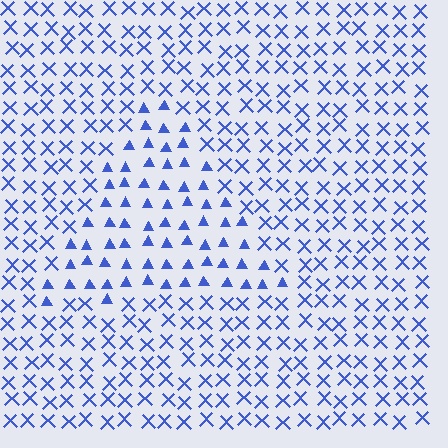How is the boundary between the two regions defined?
The boundary is defined by a change in element shape: triangles inside vs. X marks outside. All elements share the same color and spacing.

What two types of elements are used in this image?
The image uses triangles inside the triangle region and X marks outside it.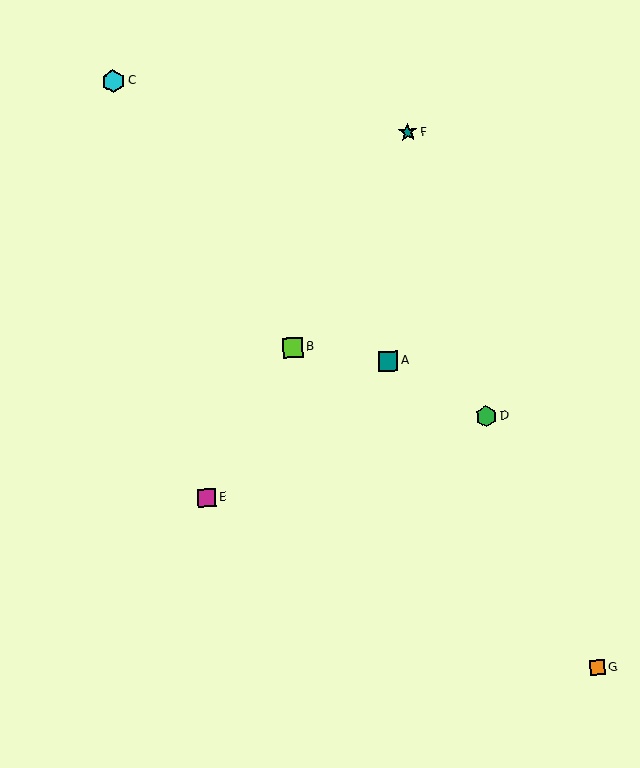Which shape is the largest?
The cyan hexagon (labeled C) is the largest.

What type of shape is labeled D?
Shape D is a green hexagon.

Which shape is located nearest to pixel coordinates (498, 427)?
The green hexagon (labeled D) at (486, 416) is nearest to that location.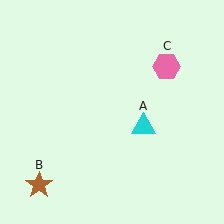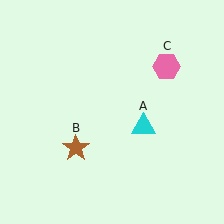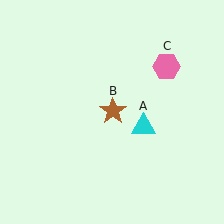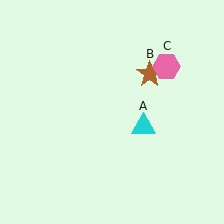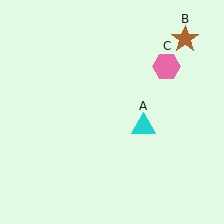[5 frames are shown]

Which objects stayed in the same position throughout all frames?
Cyan triangle (object A) and pink hexagon (object C) remained stationary.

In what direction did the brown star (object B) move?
The brown star (object B) moved up and to the right.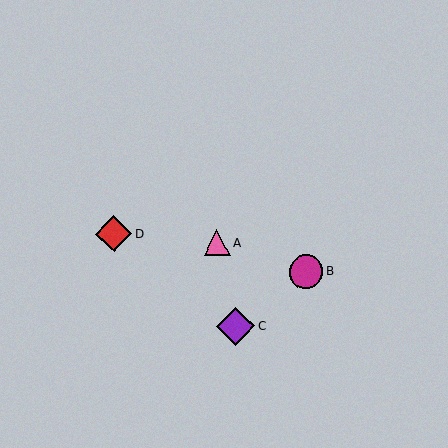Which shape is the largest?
The purple diamond (labeled C) is the largest.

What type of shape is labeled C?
Shape C is a purple diamond.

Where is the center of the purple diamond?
The center of the purple diamond is at (235, 327).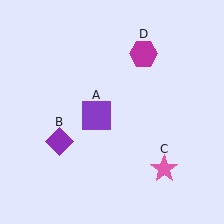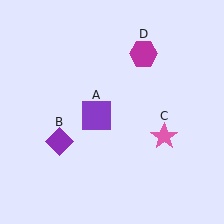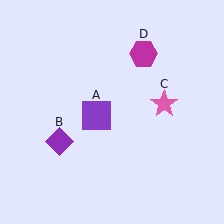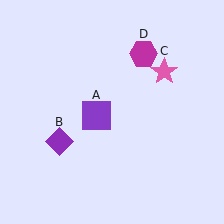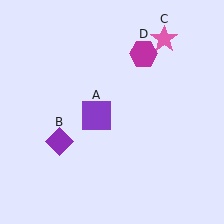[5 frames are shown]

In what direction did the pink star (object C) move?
The pink star (object C) moved up.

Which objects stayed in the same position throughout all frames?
Purple square (object A) and purple diamond (object B) and magenta hexagon (object D) remained stationary.